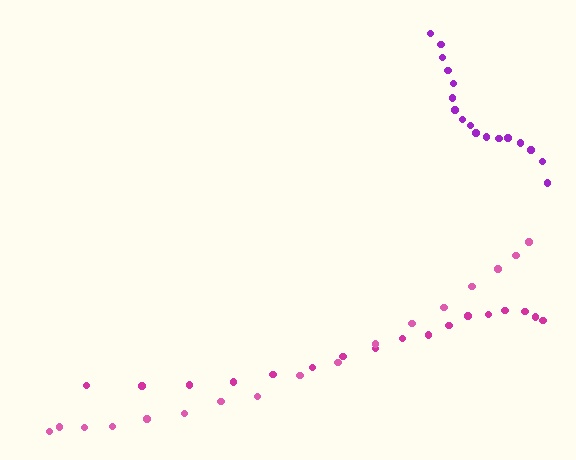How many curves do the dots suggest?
There are 3 distinct paths.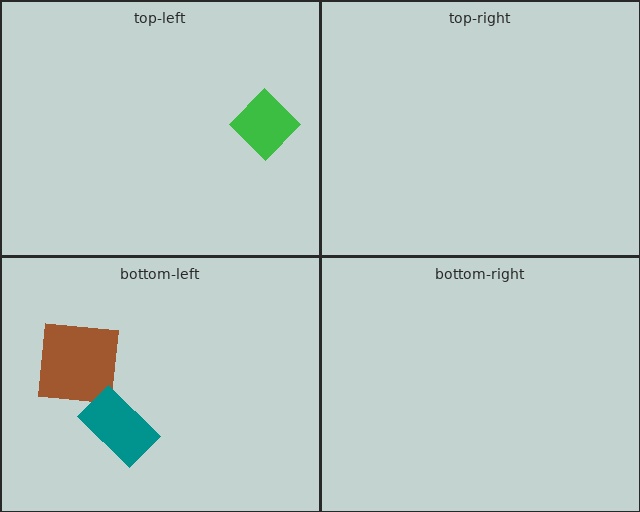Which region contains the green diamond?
The top-left region.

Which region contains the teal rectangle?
The bottom-left region.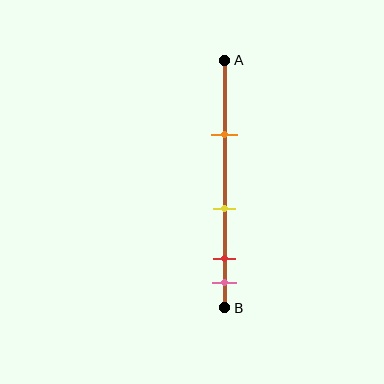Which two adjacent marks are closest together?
The red and pink marks are the closest adjacent pair.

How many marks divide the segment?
There are 4 marks dividing the segment.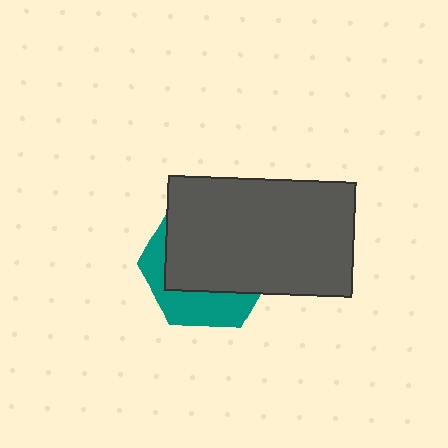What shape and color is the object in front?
The object in front is a dark gray rectangle.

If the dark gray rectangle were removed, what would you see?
You would see the complete teal hexagon.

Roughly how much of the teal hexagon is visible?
A small part of it is visible (roughly 32%).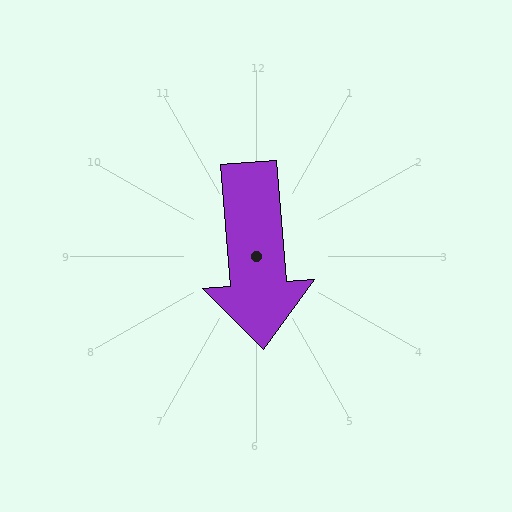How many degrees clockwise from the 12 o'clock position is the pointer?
Approximately 176 degrees.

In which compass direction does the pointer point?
South.